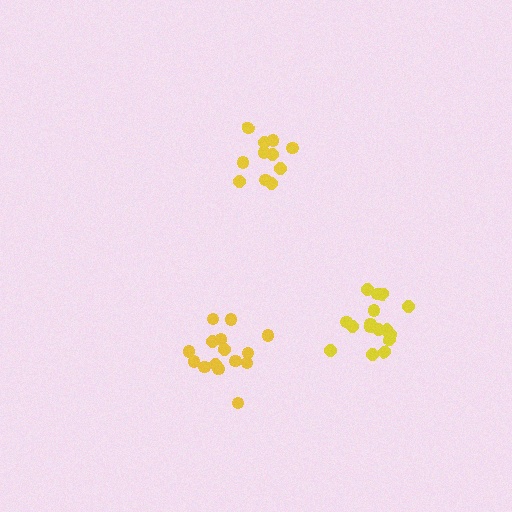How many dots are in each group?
Group 1: 15 dots, Group 2: 11 dots, Group 3: 16 dots (42 total).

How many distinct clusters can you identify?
There are 3 distinct clusters.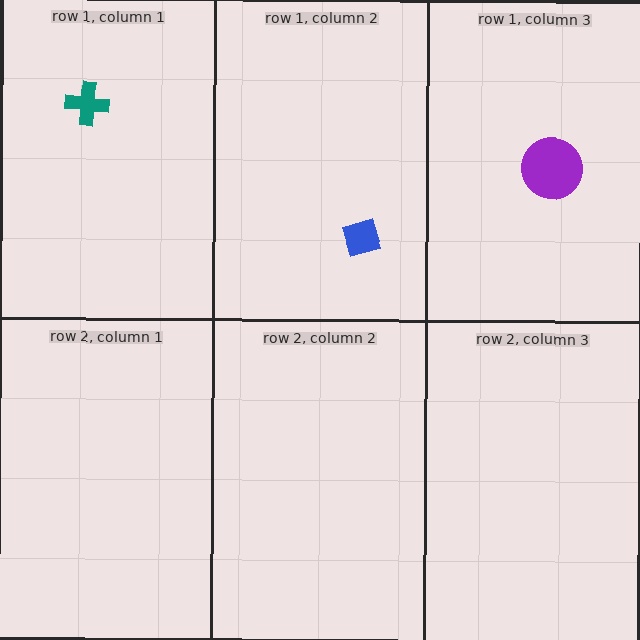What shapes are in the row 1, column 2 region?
The blue diamond.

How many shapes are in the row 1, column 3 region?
1.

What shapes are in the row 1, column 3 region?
The purple circle.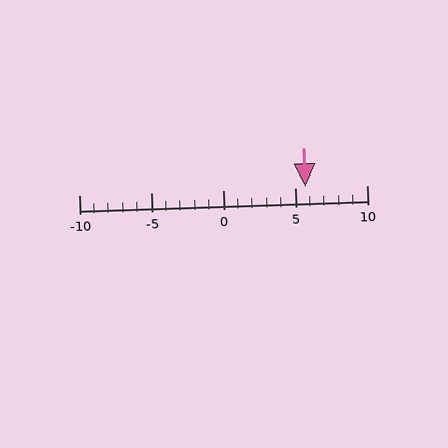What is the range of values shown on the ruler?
The ruler shows values from -10 to 10.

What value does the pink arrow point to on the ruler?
The pink arrow points to approximately 6.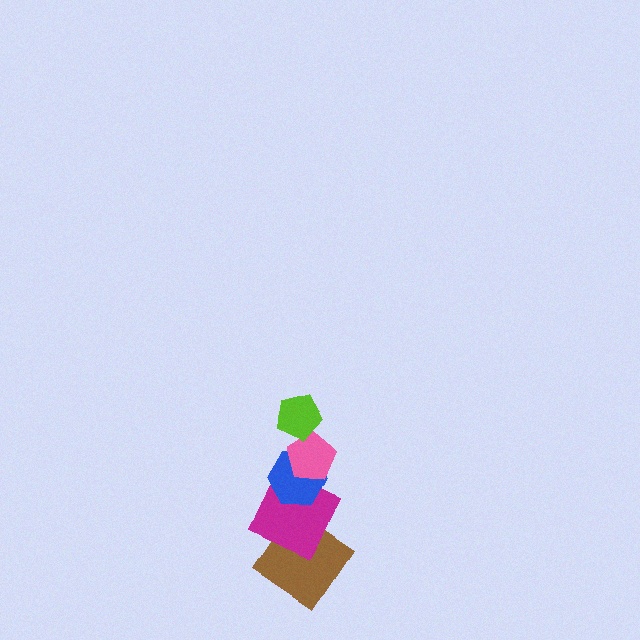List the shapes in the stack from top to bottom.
From top to bottom: the lime pentagon, the pink pentagon, the blue hexagon, the magenta square, the brown diamond.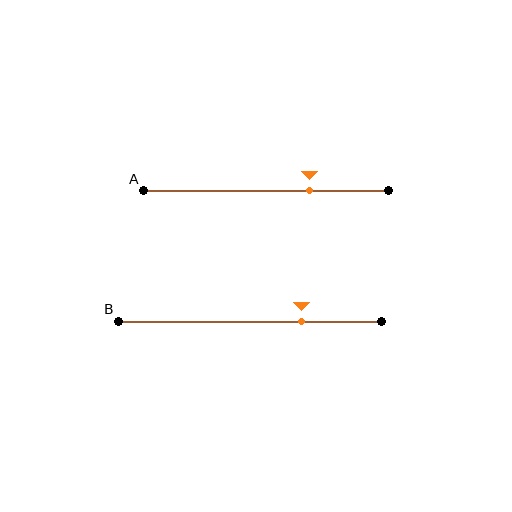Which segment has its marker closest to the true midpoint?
Segment A has its marker closest to the true midpoint.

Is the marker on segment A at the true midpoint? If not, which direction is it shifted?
No, the marker on segment A is shifted to the right by about 18% of the segment length.